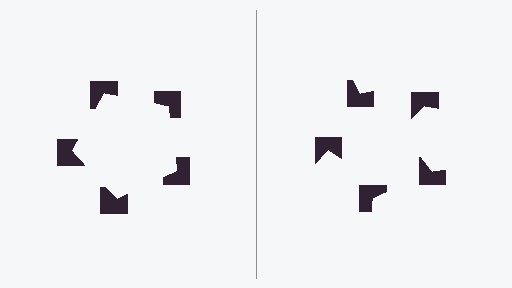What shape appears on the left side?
An illusory pentagon.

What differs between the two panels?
The notched squares are positioned identically on both sides; only the wedge orientations differ. On the left they align to a pentagon; on the right they are misaligned.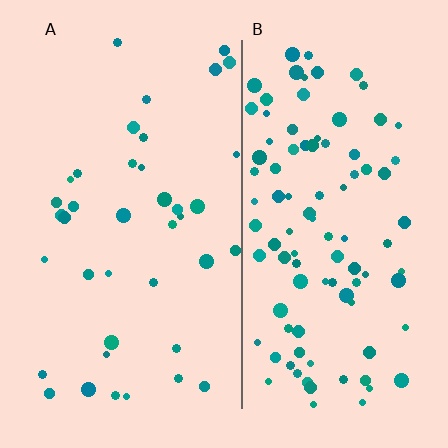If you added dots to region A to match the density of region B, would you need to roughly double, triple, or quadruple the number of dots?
Approximately triple.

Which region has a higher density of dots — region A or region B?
B (the right).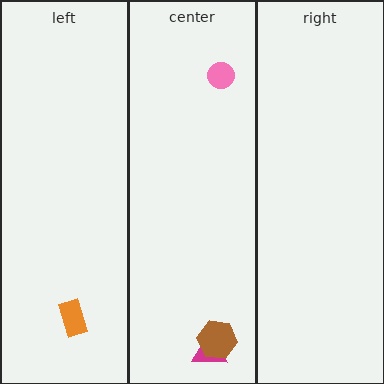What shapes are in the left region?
The orange rectangle.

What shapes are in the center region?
The pink circle, the magenta triangle, the brown hexagon.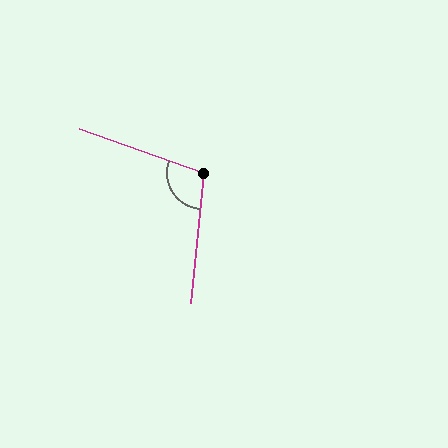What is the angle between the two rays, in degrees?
Approximately 104 degrees.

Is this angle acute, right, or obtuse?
It is obtuse.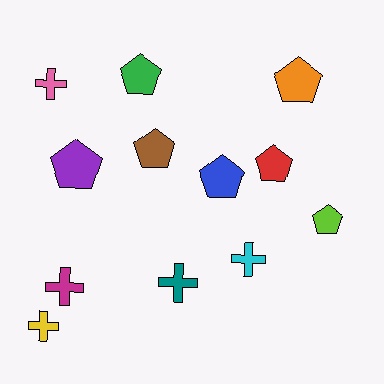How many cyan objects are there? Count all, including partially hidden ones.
There is 1 cyan object.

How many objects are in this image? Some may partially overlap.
There are 12 objects.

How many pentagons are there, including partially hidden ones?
There are 7 pentagons.